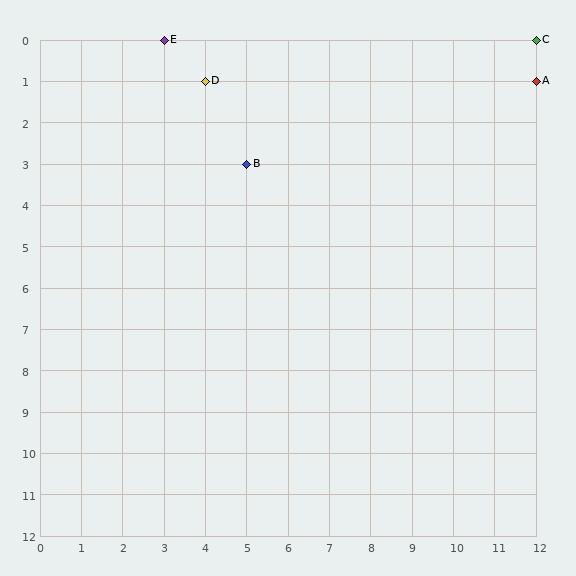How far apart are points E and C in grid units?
Points E and C are 9 columns apart.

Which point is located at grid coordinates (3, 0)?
Point E is at (3, 0).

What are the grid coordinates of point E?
Point E is at grid coordinates (3, 0).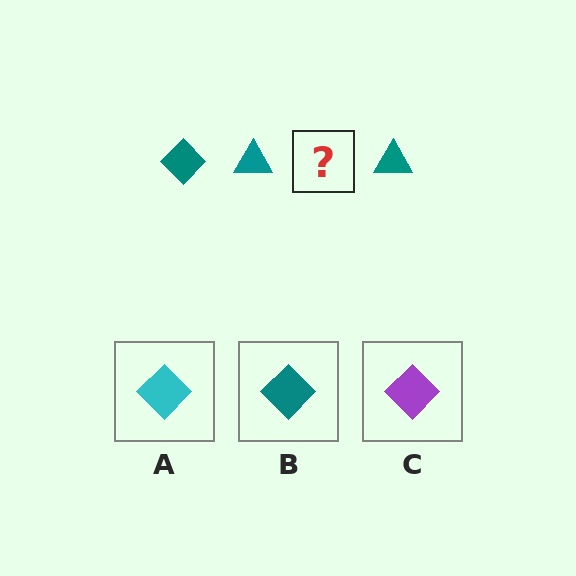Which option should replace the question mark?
Option B.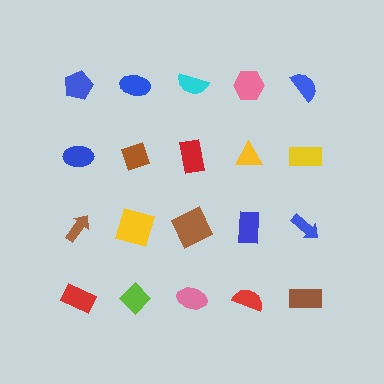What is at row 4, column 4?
A red semicircle.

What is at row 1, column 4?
A pink hexagon.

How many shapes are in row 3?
5 shapes.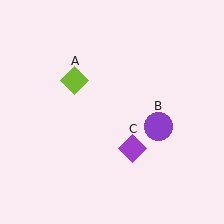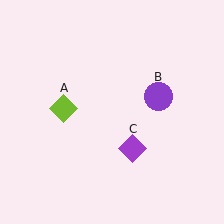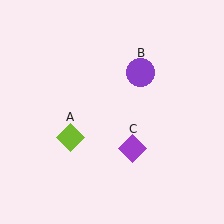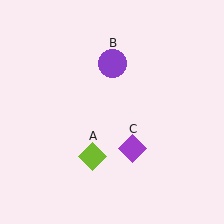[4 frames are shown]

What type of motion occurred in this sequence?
The lime diamond (object A), purple circle (object B) rotated counterclockwise around the center of the scene.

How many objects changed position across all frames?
2 objects changed position: lime diamond (object A), purple circle (object B).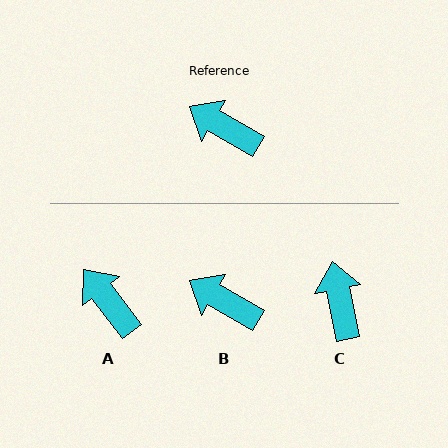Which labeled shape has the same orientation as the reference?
B.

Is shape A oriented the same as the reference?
No, it is off by about 22 degrees.